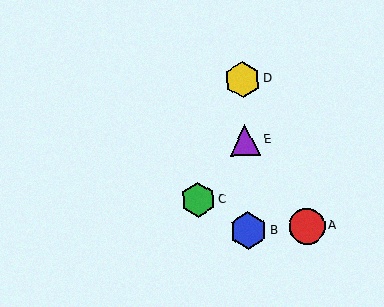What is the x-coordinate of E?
Object E is at x≈245.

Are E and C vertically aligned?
No, E is at x≈245 and C is at x≈198.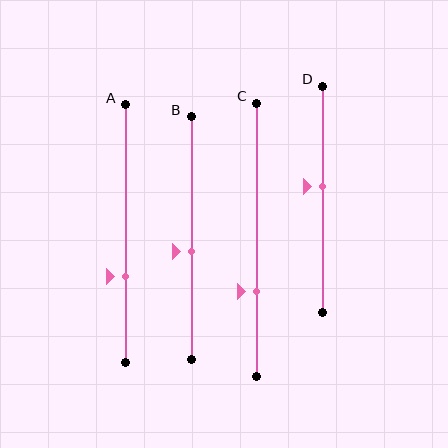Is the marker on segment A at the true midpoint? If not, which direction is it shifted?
No, the marker on segment A is shifted downward by about 17% of the segment length.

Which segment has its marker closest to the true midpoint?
Segment B has its marker closest to the true midpoint.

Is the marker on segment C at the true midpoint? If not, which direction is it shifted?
No, the marker on segment C is shifted downward by about 19% of the segment length.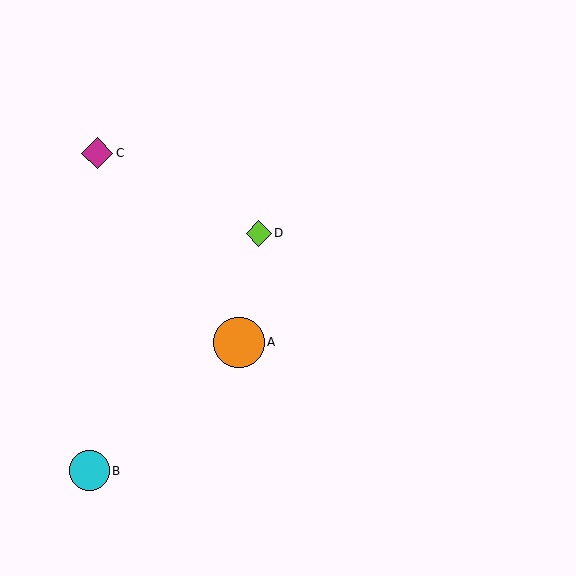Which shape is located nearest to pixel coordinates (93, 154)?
The magenta diamond (labeled C) at (97, 153) is nearest to that location.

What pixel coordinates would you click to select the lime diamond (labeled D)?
Click at (259, 233) to select the lime diamond D.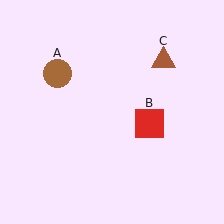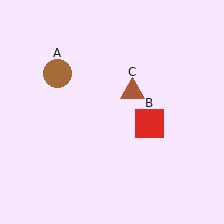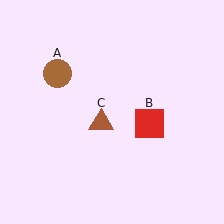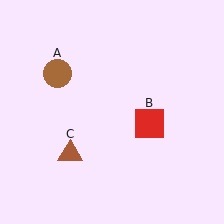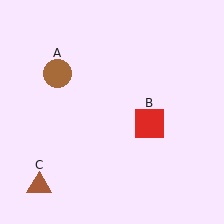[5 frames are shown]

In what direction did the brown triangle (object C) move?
The brown triangle (object C) moved down and to the left.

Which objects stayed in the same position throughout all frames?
Brown circle (object A) and red square (object B) remained stationary.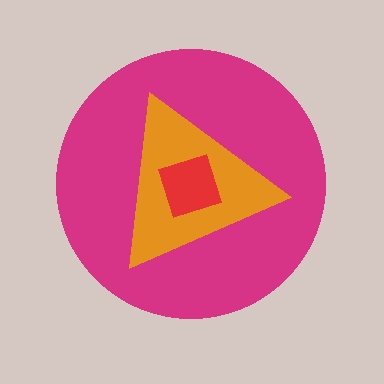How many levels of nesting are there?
3.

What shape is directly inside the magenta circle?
The orange triangle.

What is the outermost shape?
The magenta circle.